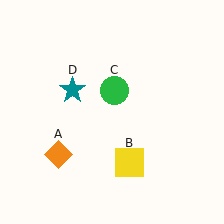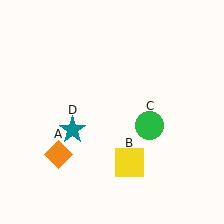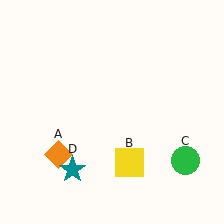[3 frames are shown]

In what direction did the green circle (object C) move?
The green circle (object C) moved down and to the right.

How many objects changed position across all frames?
2 objects changed position: green circle (object C), teal star (object D).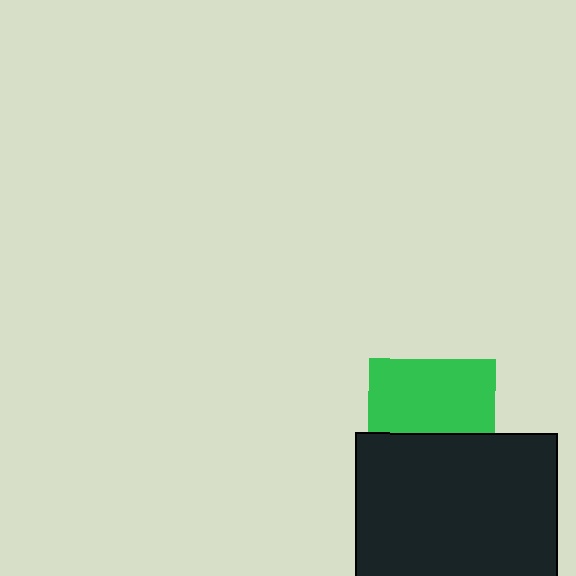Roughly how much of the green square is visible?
About half of it is visible (roughly 59%).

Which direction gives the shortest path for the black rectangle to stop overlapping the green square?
Moving down gives the shortest separation.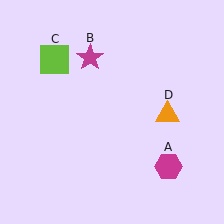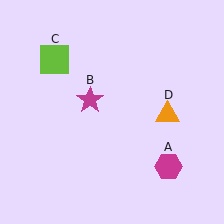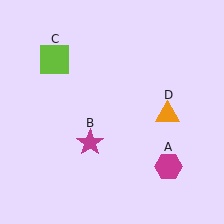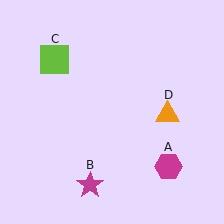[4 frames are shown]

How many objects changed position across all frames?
1 object changed position: magenta star (object B).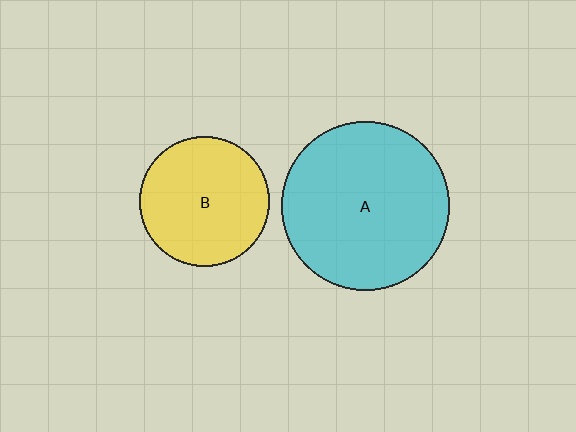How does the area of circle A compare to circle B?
Approximately 1.7 times.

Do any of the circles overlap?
No, none of the circles overlap.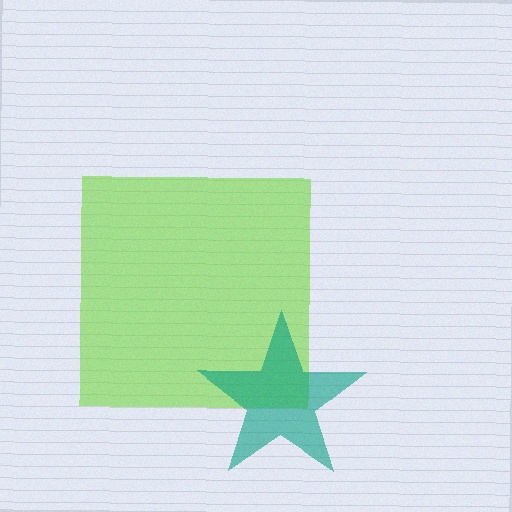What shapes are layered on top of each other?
The layered shapes are: a lime square, a teal star.